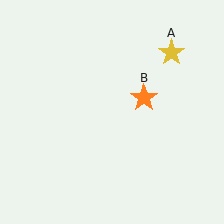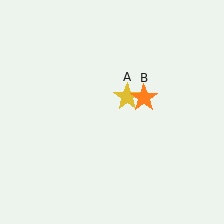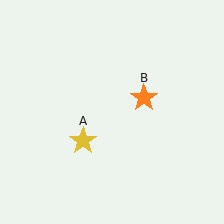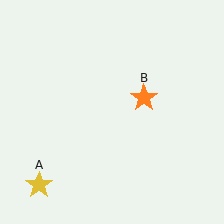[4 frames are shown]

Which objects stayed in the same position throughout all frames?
Orange star (object B) remained stationary.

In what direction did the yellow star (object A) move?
The yellow star (object A) moved down and to the left.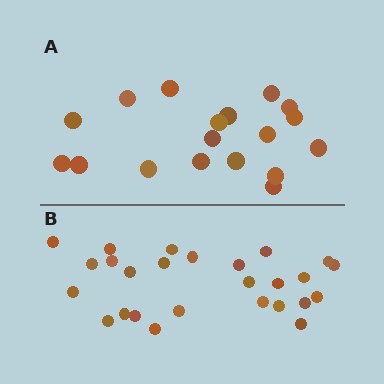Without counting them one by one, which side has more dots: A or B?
Region B (the bottom region) has more dots.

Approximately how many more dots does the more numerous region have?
Region B has roughly 8 or so more dots than region A.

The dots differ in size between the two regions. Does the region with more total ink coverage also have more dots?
No. Region A has more total ink coverage because its dots are larger, but region B actually contains more individual dots. Total area can be misleading — the number of items is what matters here.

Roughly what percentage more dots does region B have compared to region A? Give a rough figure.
About 45% more.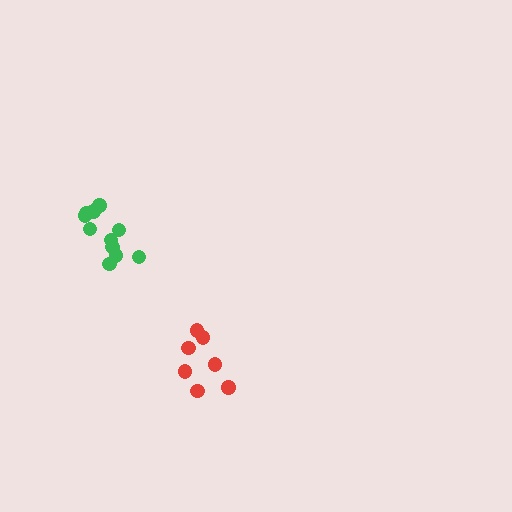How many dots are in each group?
Group 1: 7 dots, Group 2: 11 dots (18 total).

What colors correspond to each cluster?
The clusters are colored: red, green.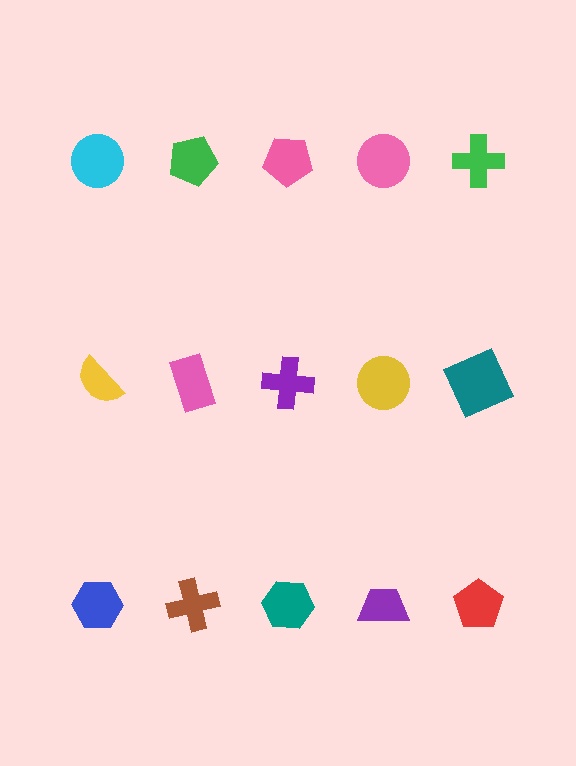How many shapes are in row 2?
5 shapes.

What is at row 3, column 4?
A purple trapezoid.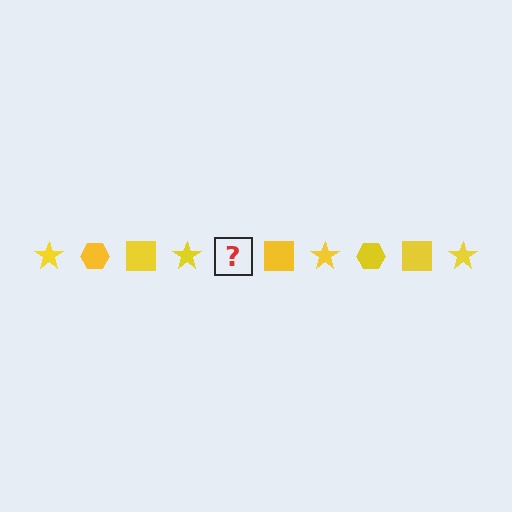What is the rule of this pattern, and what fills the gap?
The rule is that the pattern cycles through star, hexagon, square shapes in yellow. The gap should be filled with a yellow hexagon.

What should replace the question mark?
The question mark should be replaced with a yellow hexagon.